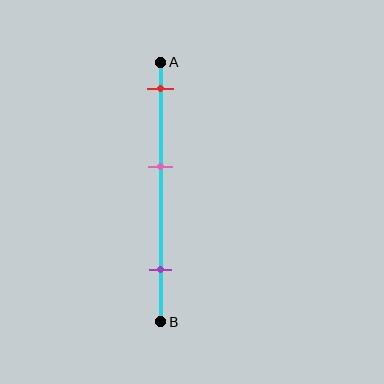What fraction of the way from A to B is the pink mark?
The pink mark is approximately 40% (0.4) of the way from A to B.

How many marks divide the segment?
There are 3 marks dividing the segment.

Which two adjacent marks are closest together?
The red and pink marks are the closest adjacent pair.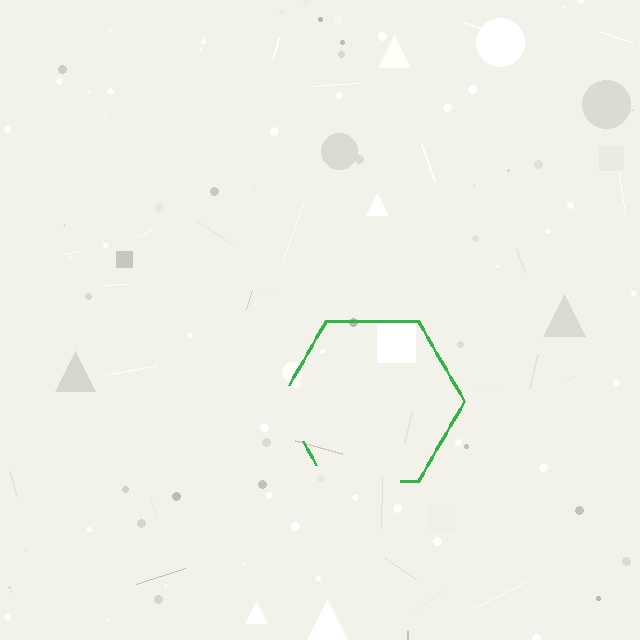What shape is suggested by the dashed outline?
The dashed outline suggests a hexagon.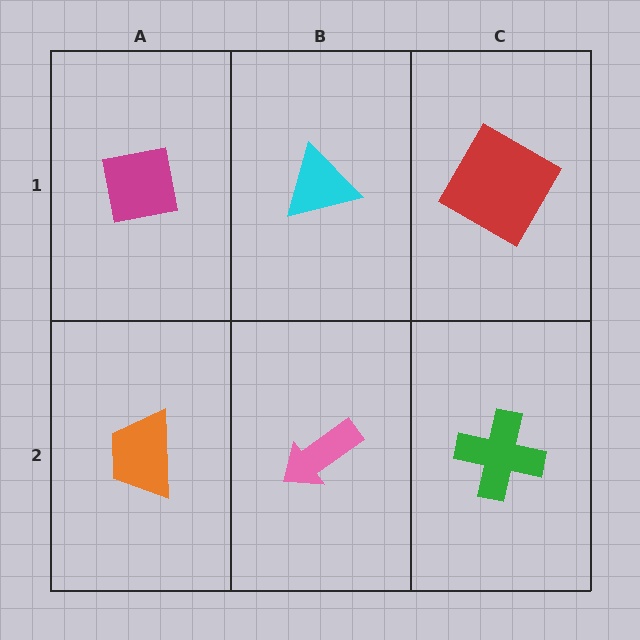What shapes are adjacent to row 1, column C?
A green cross (row 2, column C), a cyan triangle (row 1, column B).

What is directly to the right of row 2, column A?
A pink arrow.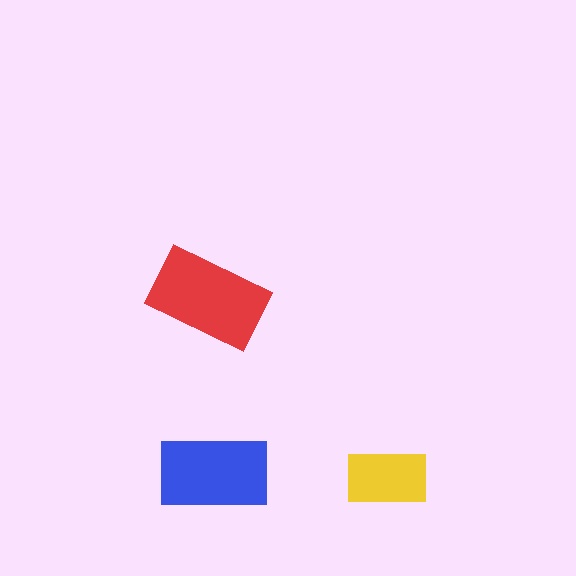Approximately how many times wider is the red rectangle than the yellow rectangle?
About 1.5 times wider.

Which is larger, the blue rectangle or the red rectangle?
The red one.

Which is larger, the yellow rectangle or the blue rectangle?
The blue one.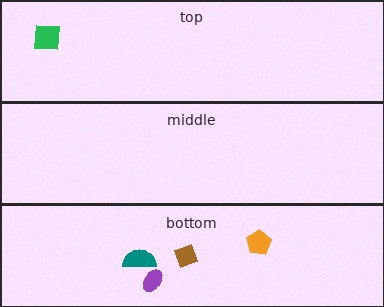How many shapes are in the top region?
1.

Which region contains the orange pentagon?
The bottom region.